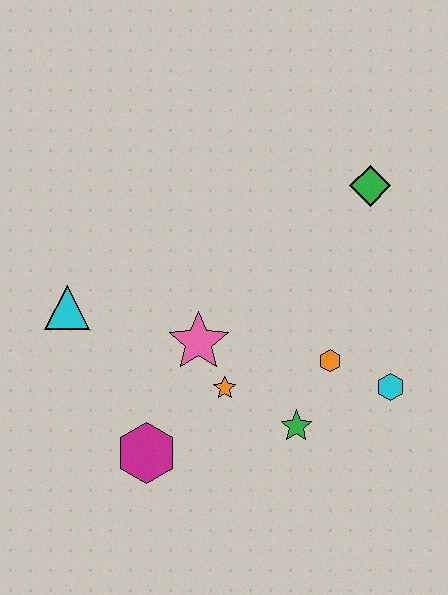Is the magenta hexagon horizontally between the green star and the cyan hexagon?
No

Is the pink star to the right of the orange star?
No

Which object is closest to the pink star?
The orange star is closest to the pink star.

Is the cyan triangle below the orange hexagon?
No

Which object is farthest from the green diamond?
The magenta hexagon is farthest from the green diamond.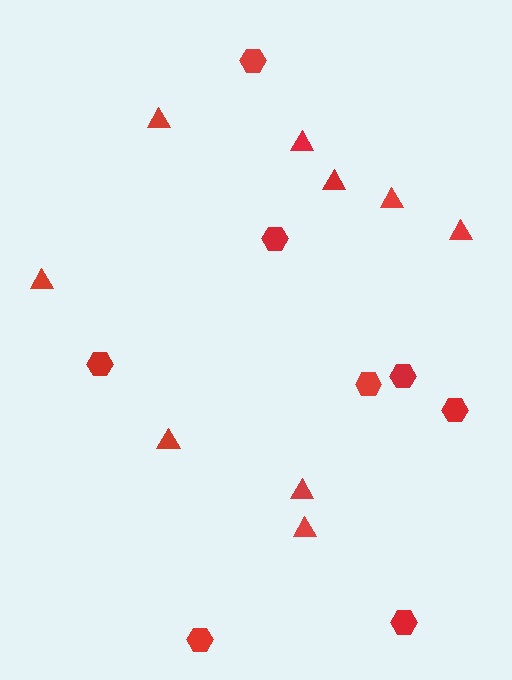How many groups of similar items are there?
There are 2 groups: one group of hexagons (8) and one group of triangles (9).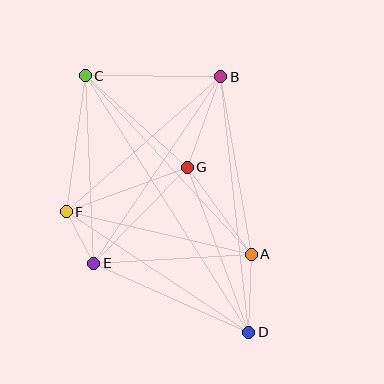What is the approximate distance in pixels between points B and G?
The distance between B and G is approximately 96 pixels.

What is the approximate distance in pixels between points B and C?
The distance between B and C is approximately 136 pixels.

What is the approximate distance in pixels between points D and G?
The distance between D and G is approximately 176 pixels.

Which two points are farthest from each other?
Points C and D are farthest from each other.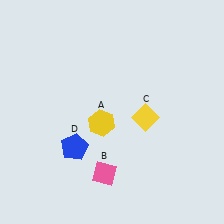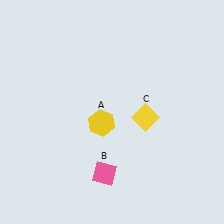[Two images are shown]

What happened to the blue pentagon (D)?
The blue pentagon (D) was removed in Image 2. It was in the bottom-left area of Image 1.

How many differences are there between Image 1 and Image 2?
There is 1 difference between the two images.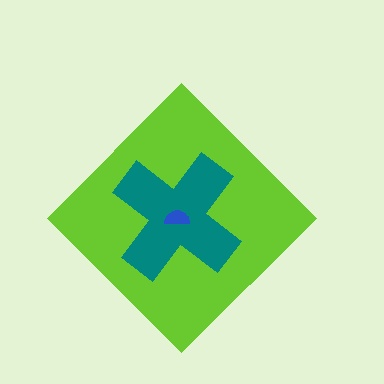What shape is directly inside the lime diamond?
The teal cross.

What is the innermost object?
The blue semicircle.